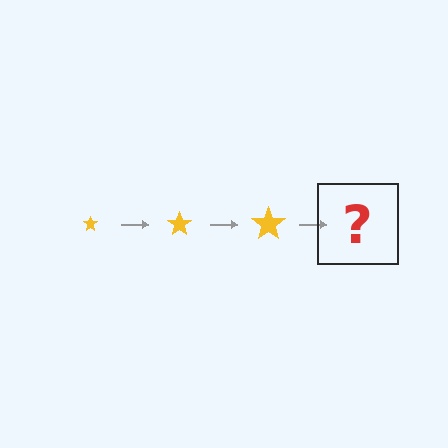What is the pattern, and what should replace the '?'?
The pattern is that the star gets progressively larger each step. The '?' should be a yellow star, larger than the previous one.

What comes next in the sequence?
The next element should be a yellow star, larger than the previous one.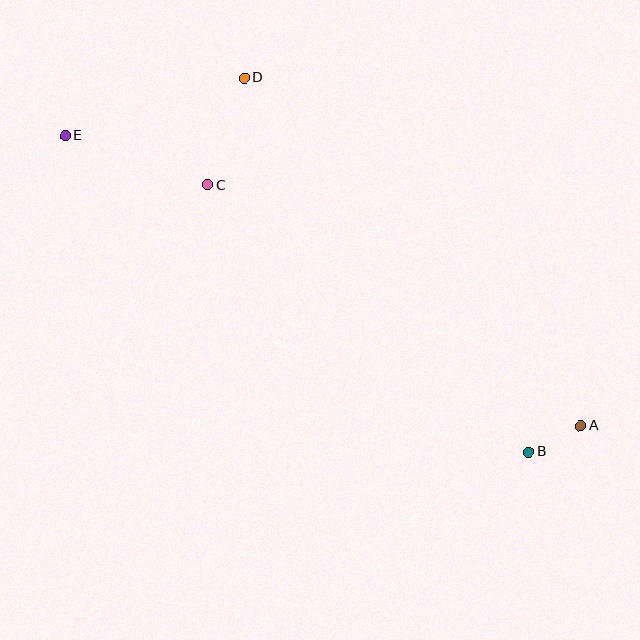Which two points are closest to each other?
Points A and B are closest to each other.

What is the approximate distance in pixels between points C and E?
The distance between C and E is approximately 151 pixels.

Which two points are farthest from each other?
Points A and E are farthest from each other.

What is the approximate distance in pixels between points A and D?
The distance between A and D is approximately 484 pixels.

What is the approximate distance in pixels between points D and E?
The distance between D and E is approximately 188 pixels.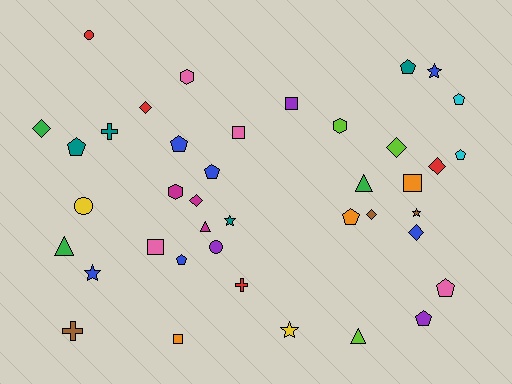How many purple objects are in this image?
There are 3 purple objects.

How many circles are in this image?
There are 3 circles.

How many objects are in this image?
There are 40 objects.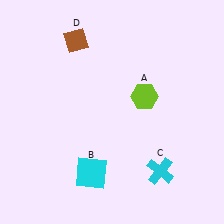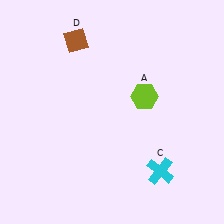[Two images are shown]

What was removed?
The cyan square (B) was removed in Image 2.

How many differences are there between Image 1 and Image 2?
There is 1 difference between the two images.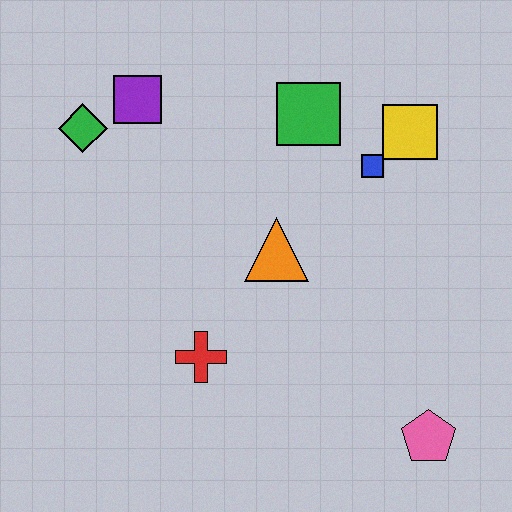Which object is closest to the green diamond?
The purple square is closest to the green diamond.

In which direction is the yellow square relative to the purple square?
The yellow square is to the right of the purple square.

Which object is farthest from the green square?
The pink pentagon is farthest from the green square.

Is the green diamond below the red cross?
No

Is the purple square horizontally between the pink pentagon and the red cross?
No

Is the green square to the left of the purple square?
No